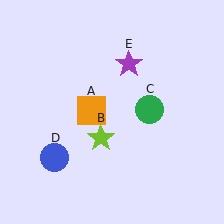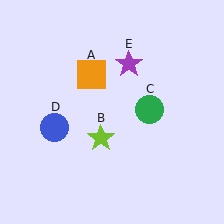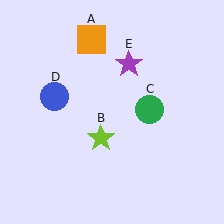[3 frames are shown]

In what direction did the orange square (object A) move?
The orange square (object A) moved up.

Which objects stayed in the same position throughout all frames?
Lime star (object B) and green circle (object C) and purple star (object E) remained stationary.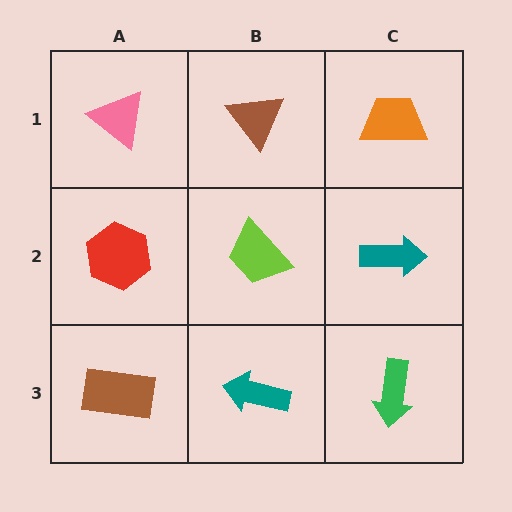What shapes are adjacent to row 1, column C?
A teal arrow (row 2, column C), a brown triangle (row 1, column B).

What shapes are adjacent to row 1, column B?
A lime trapezoid (row 2, column B), a pink triangle (row 1, column A), an orange trapezoid (row 1, column C).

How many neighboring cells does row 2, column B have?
4.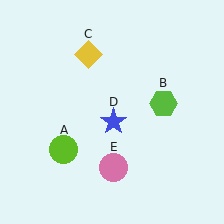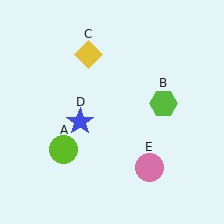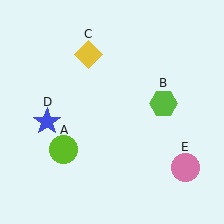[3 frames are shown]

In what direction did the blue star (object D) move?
The blue star (object D) moved left.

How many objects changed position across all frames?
2 objects changed position: blue star (object D), pink circle (object E).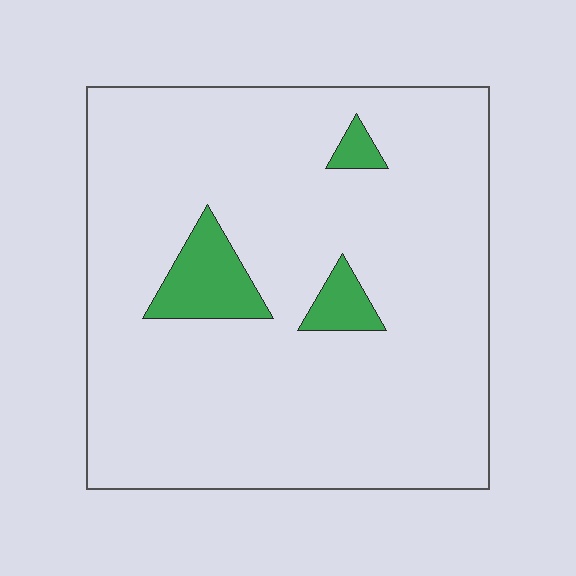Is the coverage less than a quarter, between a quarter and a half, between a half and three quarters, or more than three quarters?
Less than a quarter.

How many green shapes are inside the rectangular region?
3.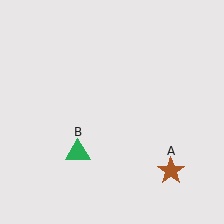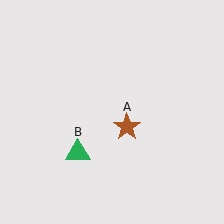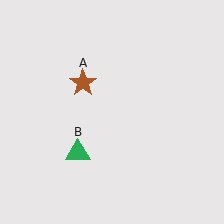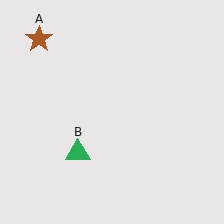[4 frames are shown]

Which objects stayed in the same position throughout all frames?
Green triangle (object B) remained stationary.